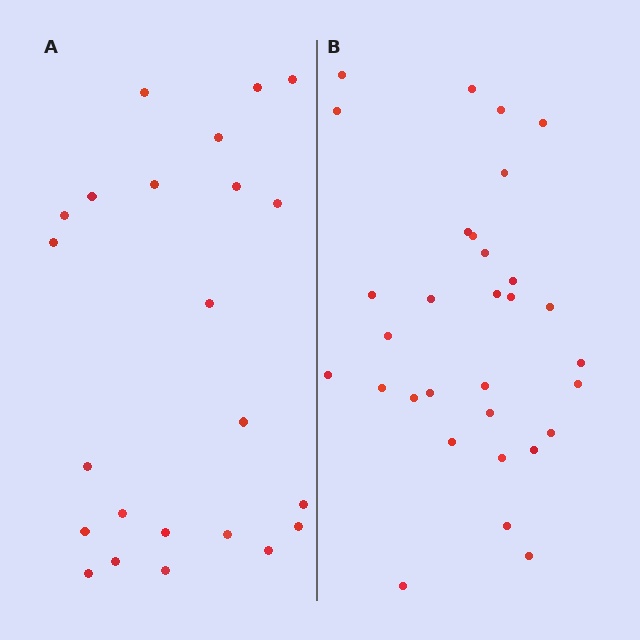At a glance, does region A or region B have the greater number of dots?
Region B (the right region) has more dots.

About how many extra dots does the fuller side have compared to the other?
Region B has roughly 8 or so more dots than region A.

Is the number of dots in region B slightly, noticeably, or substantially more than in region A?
Region B has noticeably more, but not dramatically so. The ratio is roughly 1.3 to 1.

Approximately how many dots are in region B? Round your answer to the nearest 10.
About 30 dots. (The exact count is 31, which rounds to 30.)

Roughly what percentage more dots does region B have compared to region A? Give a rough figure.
About 35% more.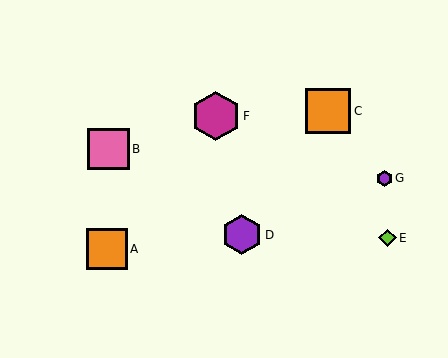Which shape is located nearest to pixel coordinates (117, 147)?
The pink square (labeled B) at (109, 149) is nearest to that location.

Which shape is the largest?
The magenta hexagon (labeled F) is the largest.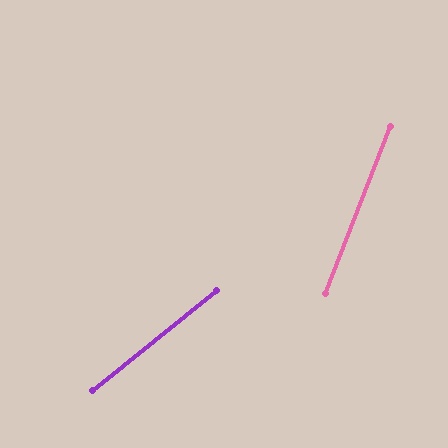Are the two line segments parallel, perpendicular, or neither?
Neither parallel nor perpendicular — they differ by about 30°.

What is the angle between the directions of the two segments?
Approximately 30 degrees.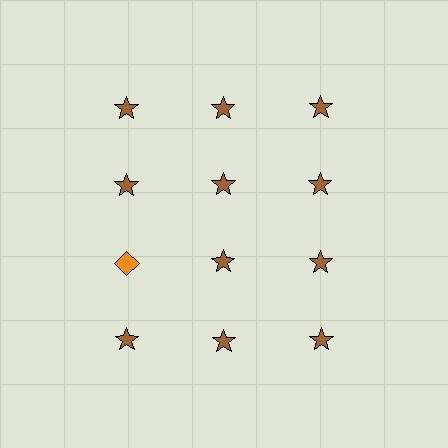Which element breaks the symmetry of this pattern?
The orange diamond in the third row, leftmost column breaks the symmetry. All other shapes are brown stars.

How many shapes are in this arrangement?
There are 12 shapes arranged in a grid pattern.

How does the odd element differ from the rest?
It differs in both color (orange instead of brown) and shape (diamond instead of star).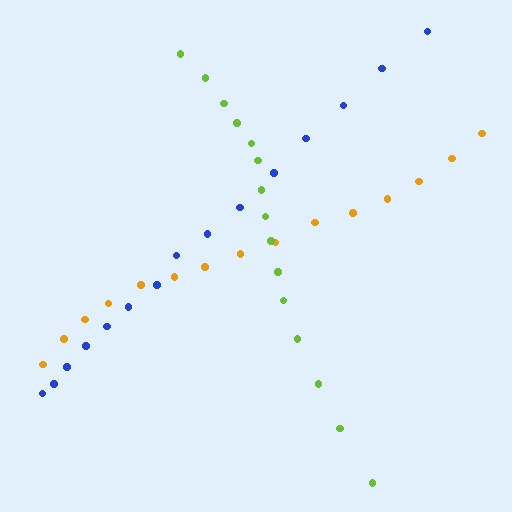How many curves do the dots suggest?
There are 3 distinct paths.